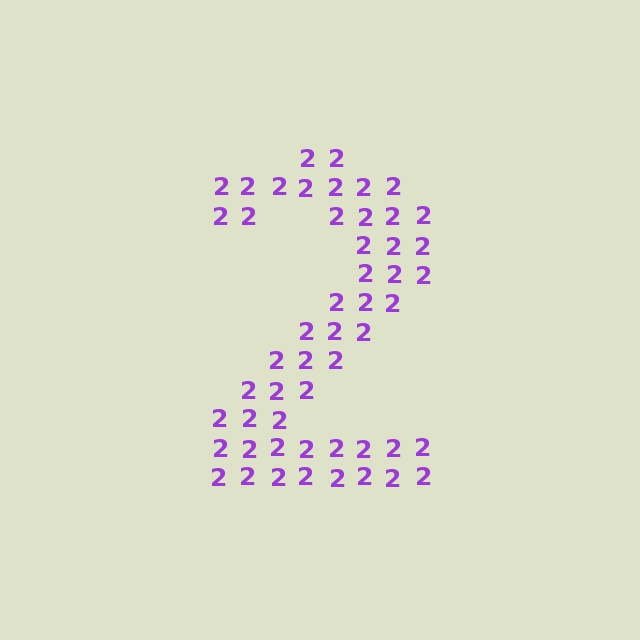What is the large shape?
The large shape is the digit 2.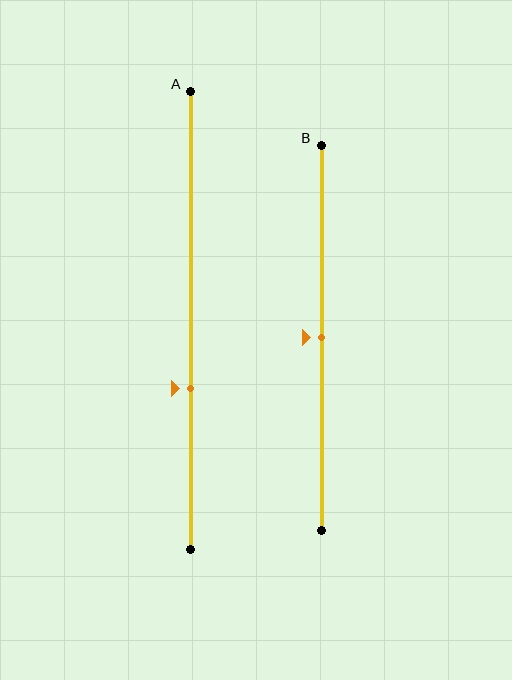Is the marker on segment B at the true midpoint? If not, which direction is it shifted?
Yes, the marker on segment B is at the true midpoint.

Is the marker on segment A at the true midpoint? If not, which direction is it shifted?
No, the marker on segment A is shifted downward by about 15% of the segment length.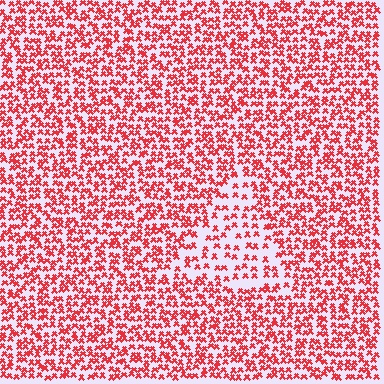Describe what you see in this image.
The image contains small red elements arranged at two different densities. A triangle-shaped region is visible where the elements are less densely packed than the surrounding area.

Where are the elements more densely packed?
The elements are more densely packed outside the triangle boundary.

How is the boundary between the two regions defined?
The boundary is defined by a change in element density (approximately 2.0x ratio). All elements are the same color, size, and shape.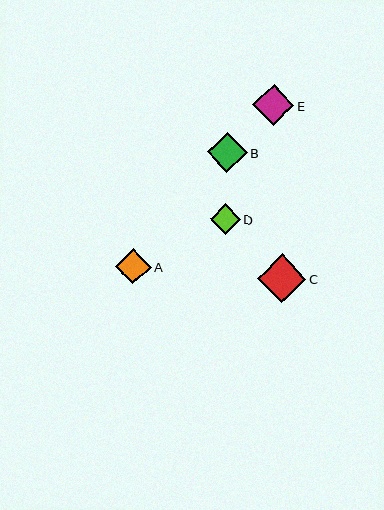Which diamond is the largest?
Diamond C is the largest with a size of approximately 49 pixels.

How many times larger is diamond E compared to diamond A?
Diamond E is approximately 1.2 times the size of diamond A.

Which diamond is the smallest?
Diamond D is the smallest with a size of approximately 30 pixels.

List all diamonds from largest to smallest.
From largest to smallest: C, E, B, A, D.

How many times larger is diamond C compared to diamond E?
Diamond C is approximately 1.2 times the size of diamond E.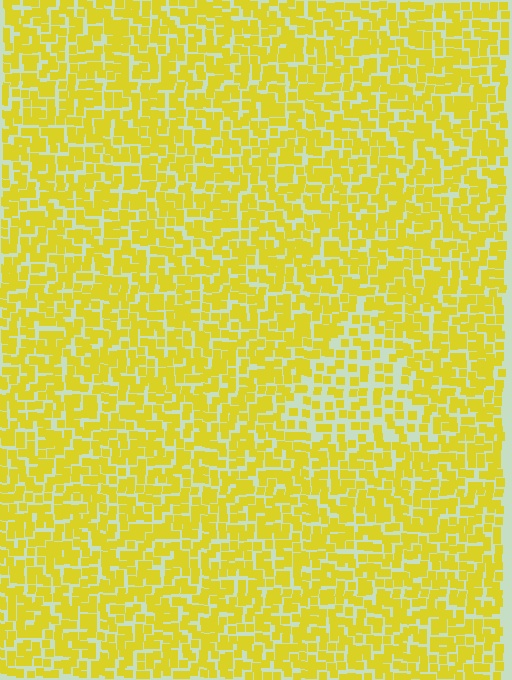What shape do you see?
I see a triangle.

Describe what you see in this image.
The image contains small yellow elements arranged at two different densities. A triangle-shaped region is visible where the elements are less densely packed than the surrounding area.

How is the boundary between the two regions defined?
The boundary is defined by a change in element density (approximately 1.7x ratio). All elements are the same color, size, and shape.